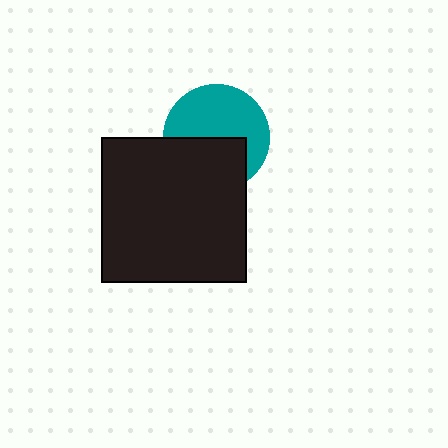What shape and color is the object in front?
The object in front is a black square.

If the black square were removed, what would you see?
You would see the complete teal circle.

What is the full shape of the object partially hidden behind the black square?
The partially hidden object is a teal circle.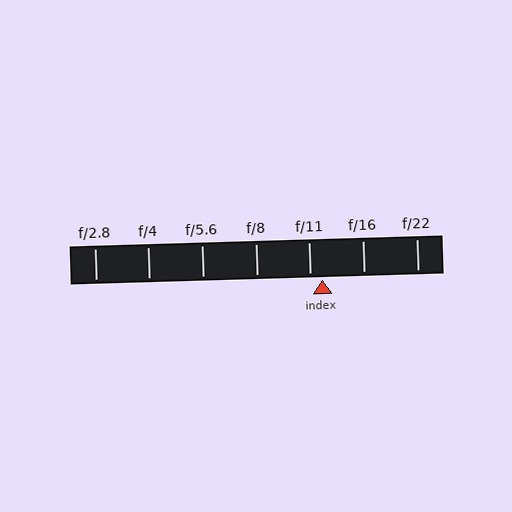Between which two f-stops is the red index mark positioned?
The index mark is between f/11 and f/16.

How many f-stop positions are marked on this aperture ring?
There are 7 f-stop positions marked.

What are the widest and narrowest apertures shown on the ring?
The widest aperture shown is f/2.8 and the narrowest is f/22.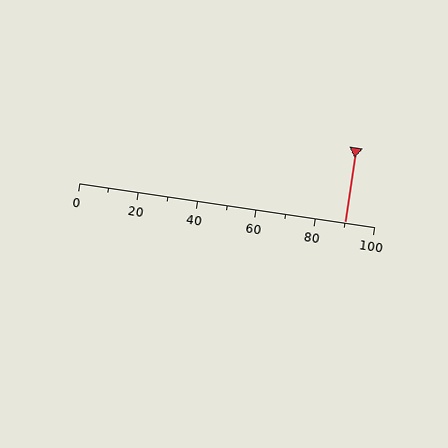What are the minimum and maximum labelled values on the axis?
The axis runs from 0 to 100.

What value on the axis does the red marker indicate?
The marker indicates approximately 90.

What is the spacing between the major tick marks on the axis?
The major ticks are spaced 20 apart.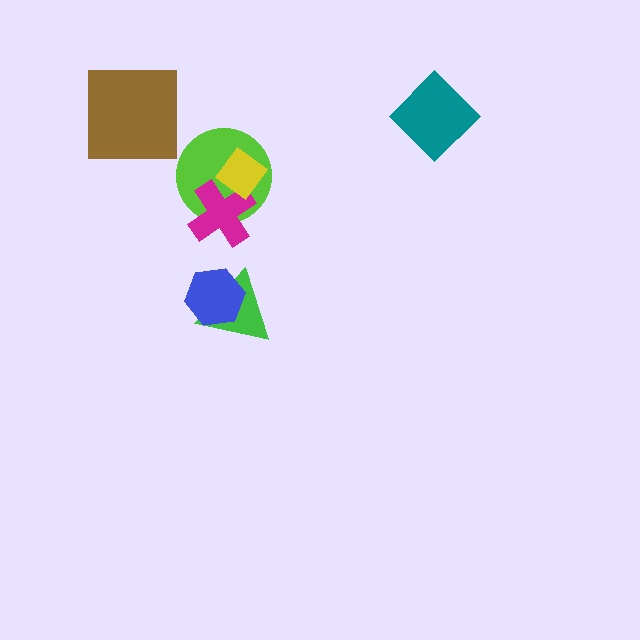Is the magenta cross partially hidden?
Yes, it is partially covered by another shape.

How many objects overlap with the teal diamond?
0 objects overlap with the teal diamond.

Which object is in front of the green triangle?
The blue hexagon is in front of the green triangle.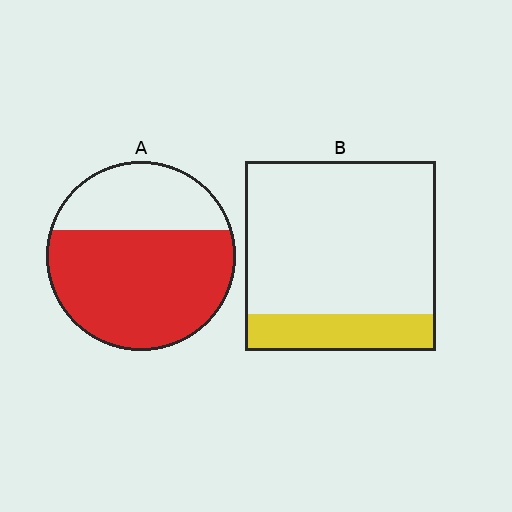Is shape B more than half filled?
No.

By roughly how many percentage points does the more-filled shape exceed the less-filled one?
By roughly 50 percentage points (A over B).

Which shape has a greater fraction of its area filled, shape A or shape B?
Shape A.